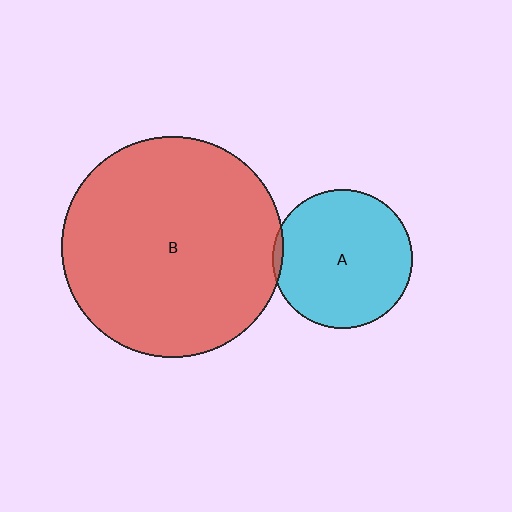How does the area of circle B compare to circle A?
Approximately 2.5 times.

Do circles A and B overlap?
Yes.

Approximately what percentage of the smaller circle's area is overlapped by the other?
Approximately 5%.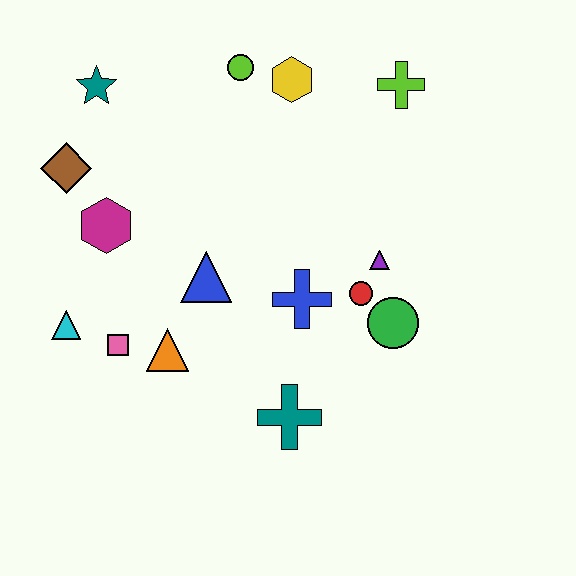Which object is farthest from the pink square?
The lime cross is farthest from the pink square.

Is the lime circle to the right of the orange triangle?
Yes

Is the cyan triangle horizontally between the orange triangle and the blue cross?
No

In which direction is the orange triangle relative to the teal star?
The orange triangle is below the teal star.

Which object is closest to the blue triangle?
The orange triangle is closest to the blue triangle.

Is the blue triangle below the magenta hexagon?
Yes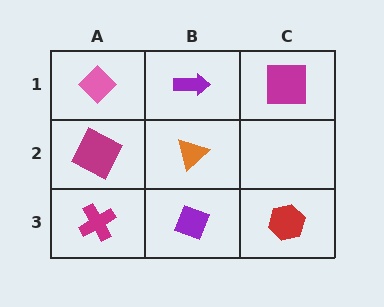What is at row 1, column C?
A magenta square.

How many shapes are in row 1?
3 shapes.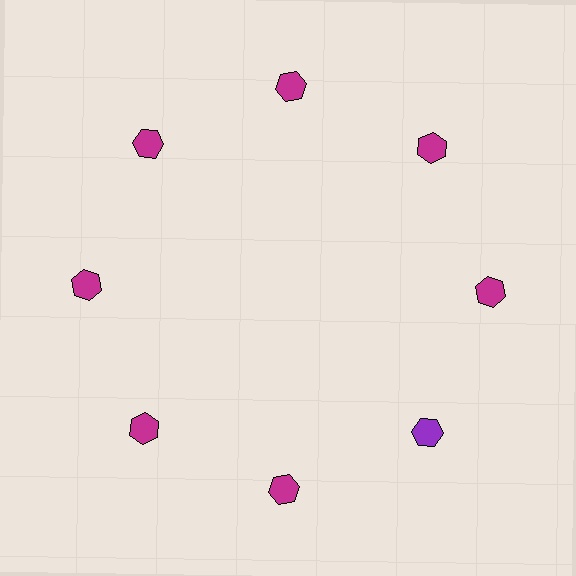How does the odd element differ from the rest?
It has a different color: purple instead of magenta.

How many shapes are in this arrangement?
There are 8 shapes arranged in a ring pattern.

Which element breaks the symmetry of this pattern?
The purple hexagon at roughly the 4 o'clock position breaks the symmetry. All other shapes are magenta hexagons.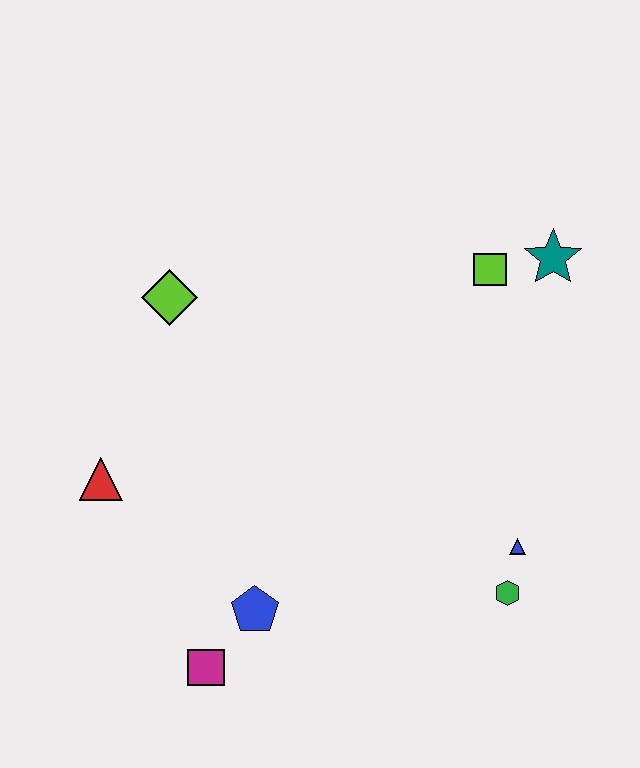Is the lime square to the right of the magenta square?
Yes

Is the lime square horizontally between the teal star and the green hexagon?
No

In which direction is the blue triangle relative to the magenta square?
The blue triangle is to the right of the magenta square.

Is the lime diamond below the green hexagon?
No